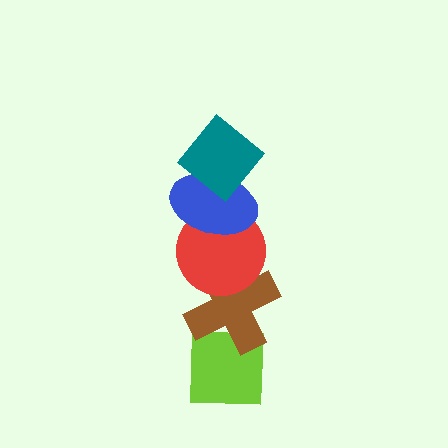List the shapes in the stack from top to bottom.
From top to bottom: the teal diamond, the blue ellipse, the red circle, the brown cross, the lime square.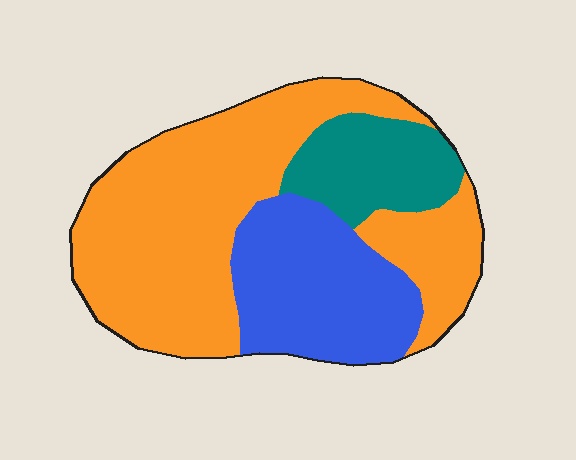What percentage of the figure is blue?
Blue covers roughly 25% of the figure.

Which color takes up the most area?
Orange, at roughly 60%.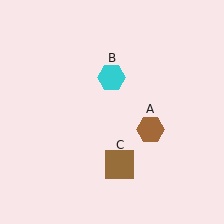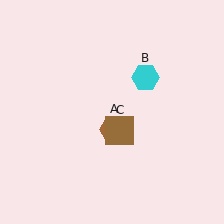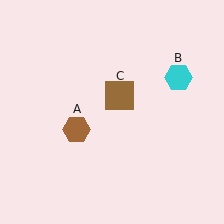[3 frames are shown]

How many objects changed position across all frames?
3 objects changed position: brown hexagon (object A), cyan hexagon (object B), brown square (object C).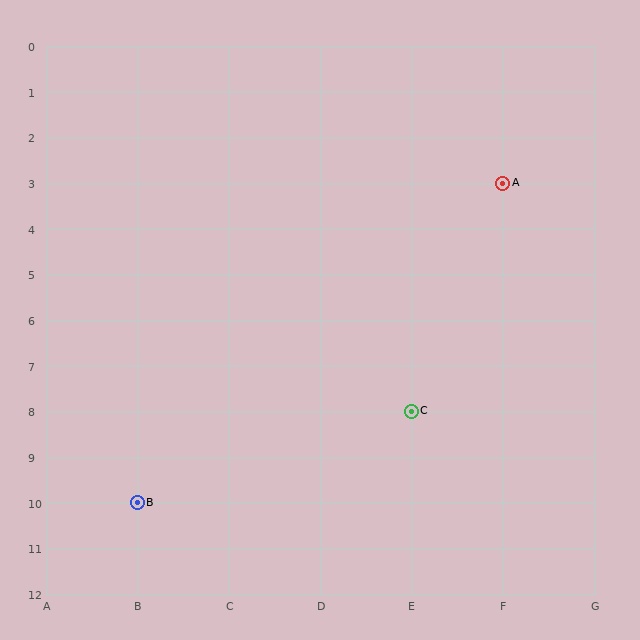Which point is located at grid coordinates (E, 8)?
Point C is at (E, 8).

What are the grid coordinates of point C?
Point C is at grid coordinates (E, 8).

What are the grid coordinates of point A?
Point A is at grid coordinates (F, 3).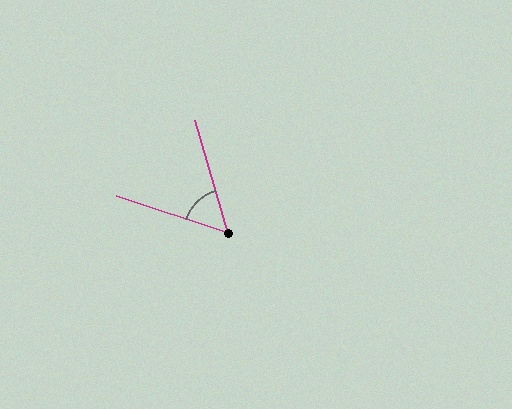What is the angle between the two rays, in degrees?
Approximately 55 degrees.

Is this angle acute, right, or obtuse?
It is acute.